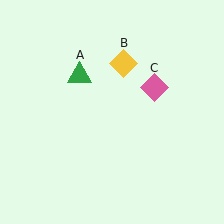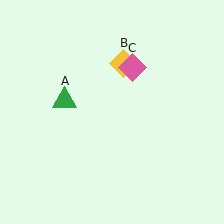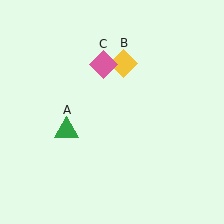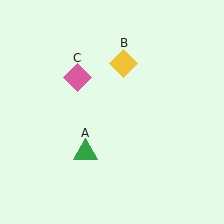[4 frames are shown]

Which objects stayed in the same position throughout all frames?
Yellow diamond (object B) remained stationary.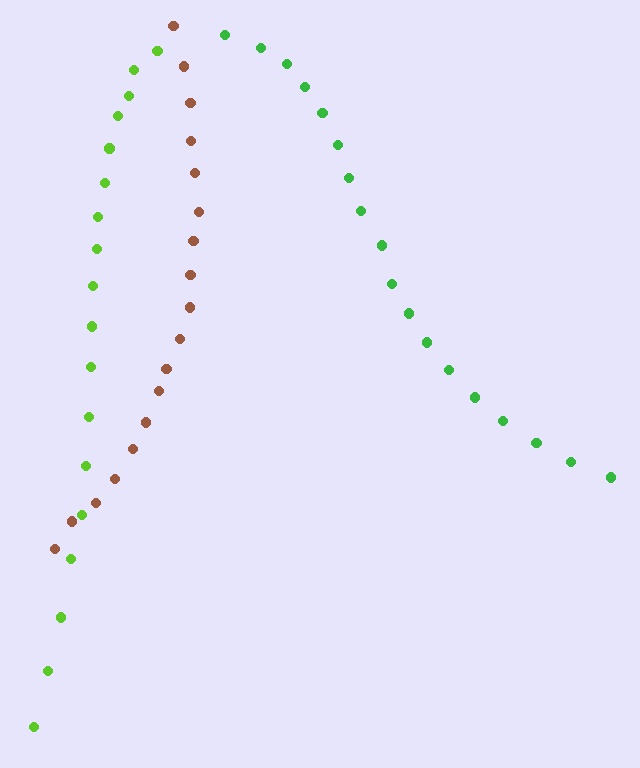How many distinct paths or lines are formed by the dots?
There are 3 distinct paths.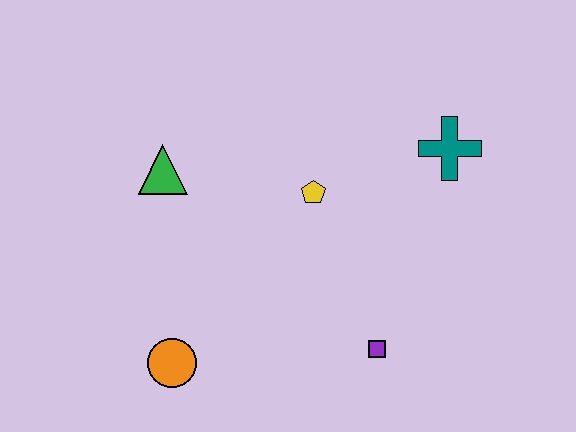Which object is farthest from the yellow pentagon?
The orange circle is farthest from the yellow pentagon.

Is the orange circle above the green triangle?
No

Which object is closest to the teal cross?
The yellow pentagon is closest to the teal cross.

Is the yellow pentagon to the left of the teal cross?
Yes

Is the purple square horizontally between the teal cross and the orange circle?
Yes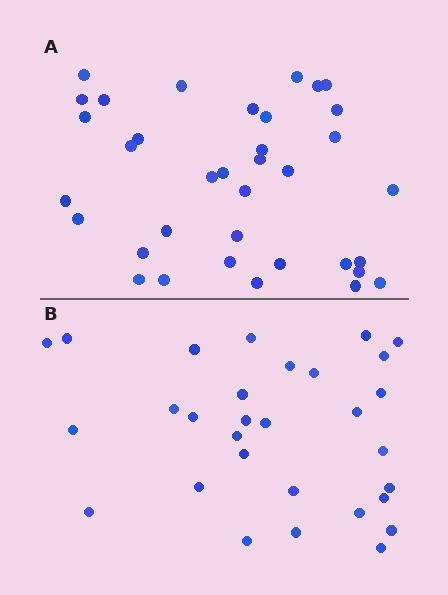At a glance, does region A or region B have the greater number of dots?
Region A (the top region) has more dots.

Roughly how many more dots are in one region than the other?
Region A has about 6 more dots than region B.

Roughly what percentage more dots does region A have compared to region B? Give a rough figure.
About 20% more.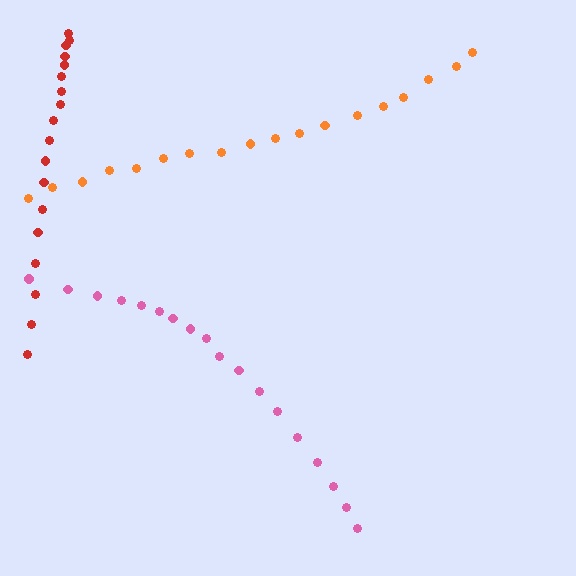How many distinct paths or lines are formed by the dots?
There are 3 distinct paths.